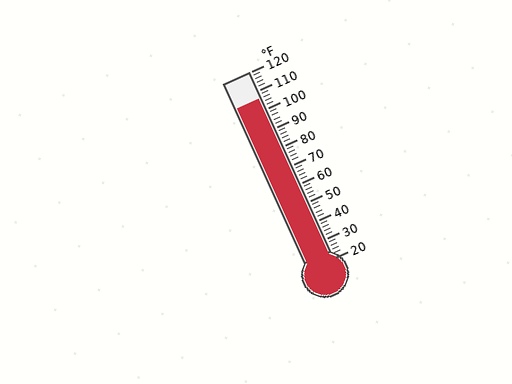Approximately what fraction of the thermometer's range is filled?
The thermometer is filled to approximately 85% of its range.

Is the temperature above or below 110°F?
The temperature is below 110°F.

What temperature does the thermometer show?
The thermometer shows approximately 106°F.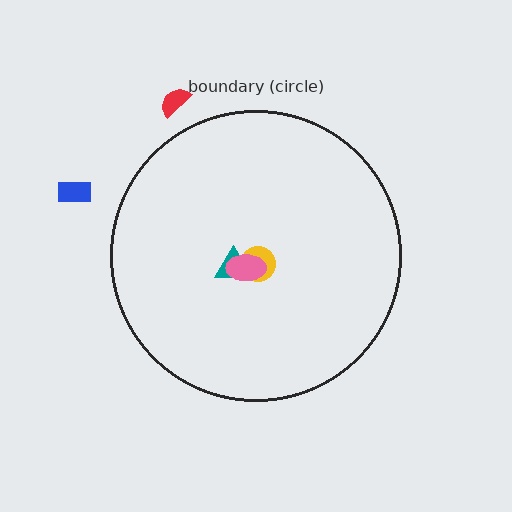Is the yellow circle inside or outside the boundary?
Inside.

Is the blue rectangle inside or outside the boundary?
Outside.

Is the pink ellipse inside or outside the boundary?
Inside.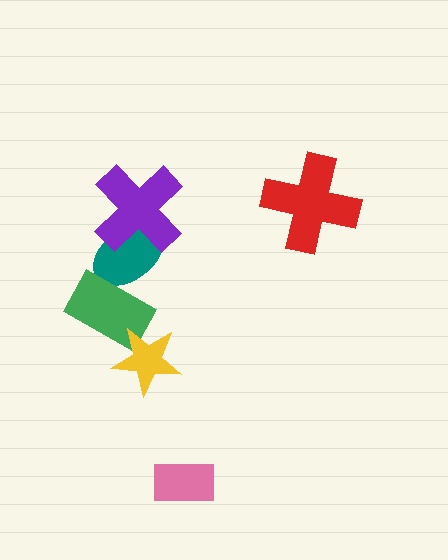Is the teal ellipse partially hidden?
Yes, it is partially covered by another shape.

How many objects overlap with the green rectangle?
2 objects overlap with the green rectangle.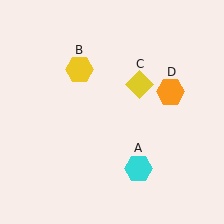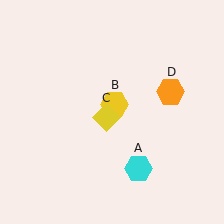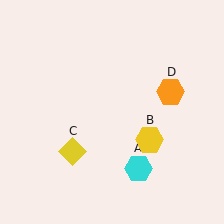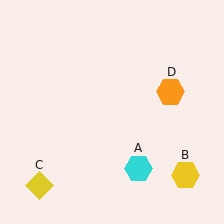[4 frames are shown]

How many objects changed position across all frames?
2 objects changed position: yellow hexagon (object B), yellow diamond (object C).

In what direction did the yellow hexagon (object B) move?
The yellow hexagon (object B) moved down and to the right.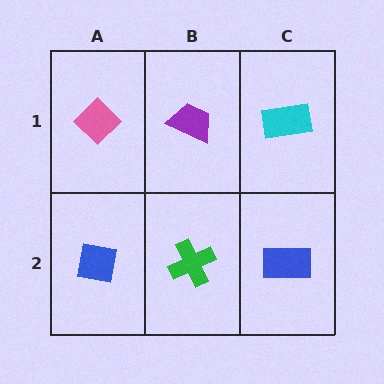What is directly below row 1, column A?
A blue square.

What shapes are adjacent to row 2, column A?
A pink diamond (row 1, column A), a green cross (row 2, column B).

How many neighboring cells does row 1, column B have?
3.